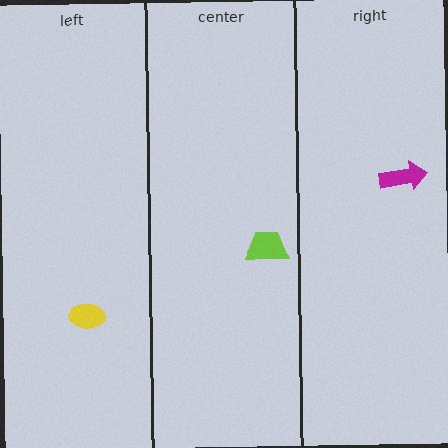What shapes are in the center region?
The lime trapezoid.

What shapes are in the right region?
The magenta arrow.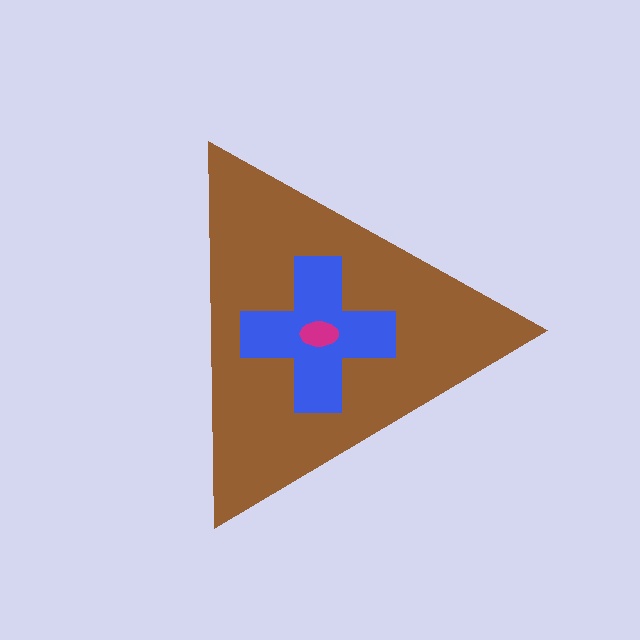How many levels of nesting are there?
3.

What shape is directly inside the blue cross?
The magenta ellipse.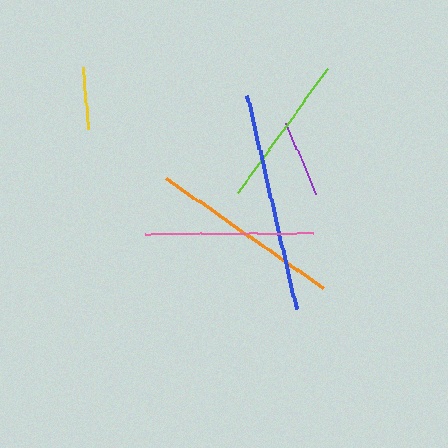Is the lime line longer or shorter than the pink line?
The pink line is longer than the lime line.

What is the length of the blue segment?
The blue segment is approximately 219 pixels long.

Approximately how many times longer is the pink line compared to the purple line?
The pink line is approximately 2.2 times the length of the purple line.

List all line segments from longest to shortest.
From longest to shortest: blue, orange, pink, lime, purple, yellow.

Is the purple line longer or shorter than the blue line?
The blue line is longer than the purple line.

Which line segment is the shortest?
The yellow line is the shortest at approximately 61 pixels.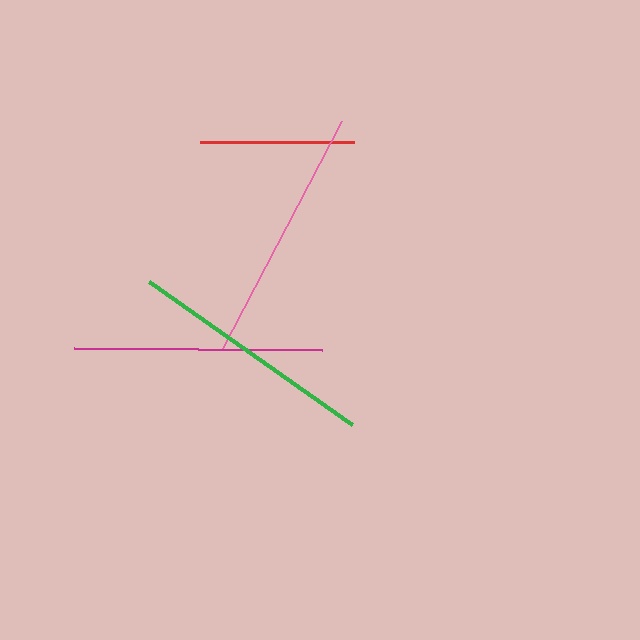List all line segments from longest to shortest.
From longest to shortest: pink, green, magenta, red.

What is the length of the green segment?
The green segment is approximately 247 pixels long.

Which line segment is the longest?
The pink line is the longest at approximately 259 pixels.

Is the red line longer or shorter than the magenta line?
The magenta line is longer than the red line.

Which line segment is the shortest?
The red line is the shortest at approximately 155 pixels.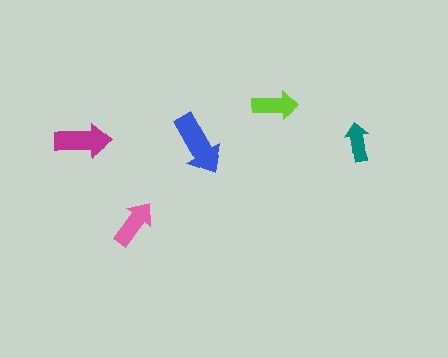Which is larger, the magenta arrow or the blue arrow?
The blue one.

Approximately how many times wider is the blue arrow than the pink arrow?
About 1.5 times wider.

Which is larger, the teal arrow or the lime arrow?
The lime one.